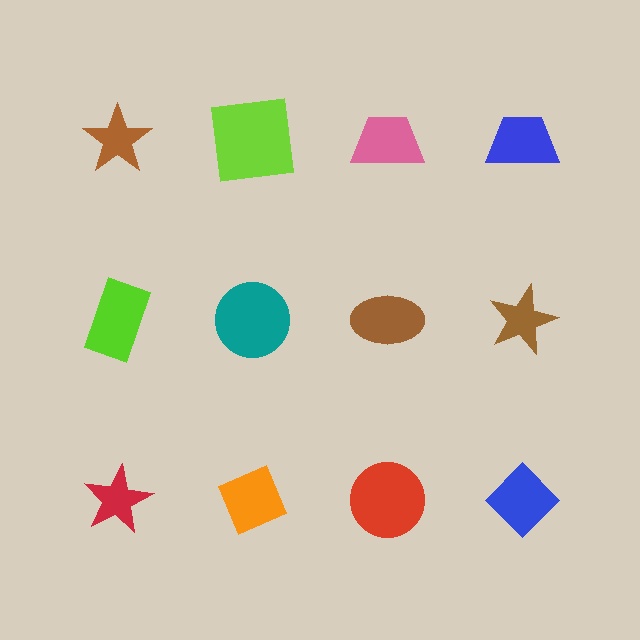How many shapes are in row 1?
4 shapes.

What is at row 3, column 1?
A red star.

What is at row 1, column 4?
A blue trapezoid.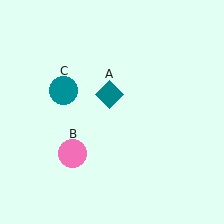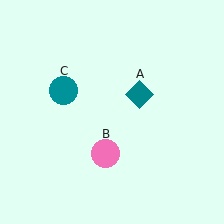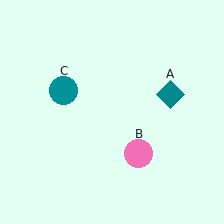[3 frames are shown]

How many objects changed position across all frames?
2 objects changed position: teal diamond (object A), pink circle (object B).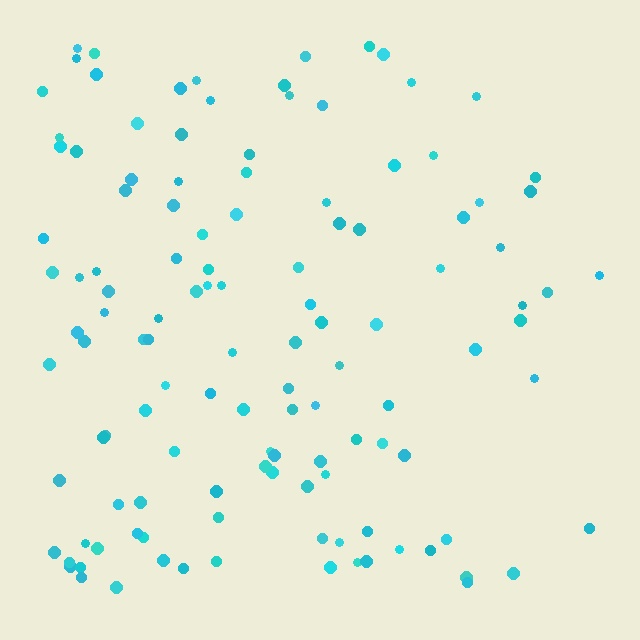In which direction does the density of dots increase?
From right to left, with the left side densest.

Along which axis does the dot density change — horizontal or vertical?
Horizontal.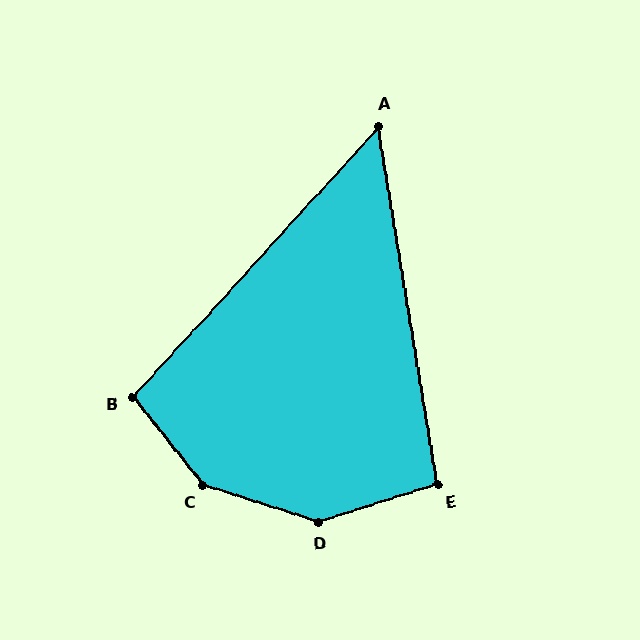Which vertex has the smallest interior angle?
A, at approximately 52 degrees.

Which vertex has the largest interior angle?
C, at approximately 146 degrees.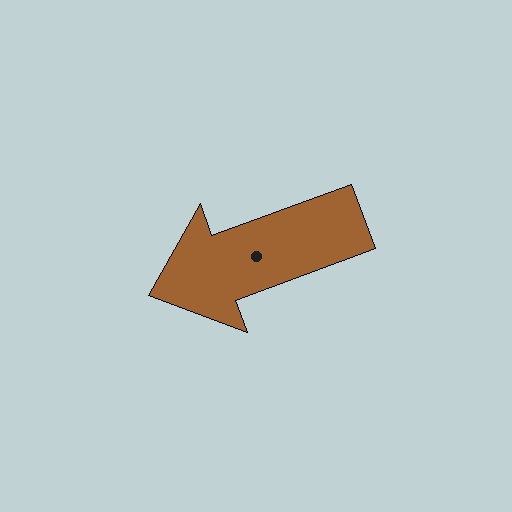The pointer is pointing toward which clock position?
Roughly 8 o'clock.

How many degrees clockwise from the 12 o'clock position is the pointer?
Approximately 250 degrees.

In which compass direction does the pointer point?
West.